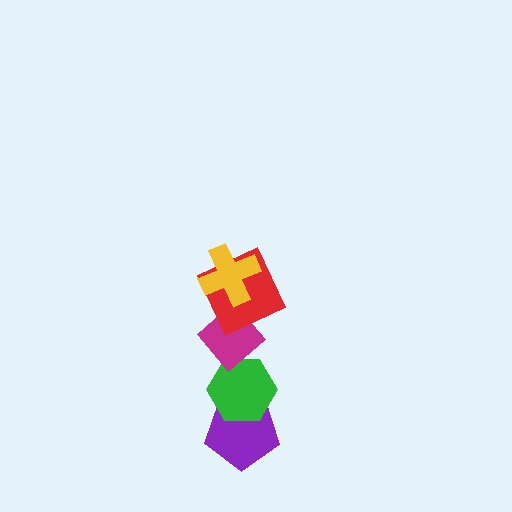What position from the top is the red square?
The red square is 2nd from the top.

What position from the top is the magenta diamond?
The magenta diamond is 3rd from the top.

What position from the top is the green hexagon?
The green hexagon is 4th from the top.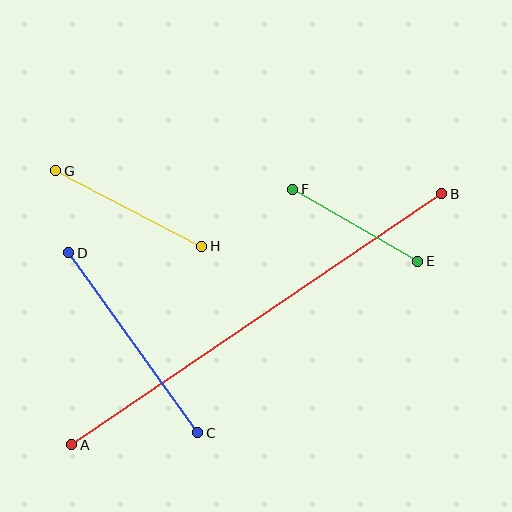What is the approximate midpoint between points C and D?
The midpoint is at approximately (133, 343) pixels.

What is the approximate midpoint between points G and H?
The midpoint is at approximately (129, 209) pixels.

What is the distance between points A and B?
The distance is approximately 447 pixels.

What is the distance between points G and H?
The distance is approximately 164 pixels.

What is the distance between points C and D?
The distance is approximately 222 pixels.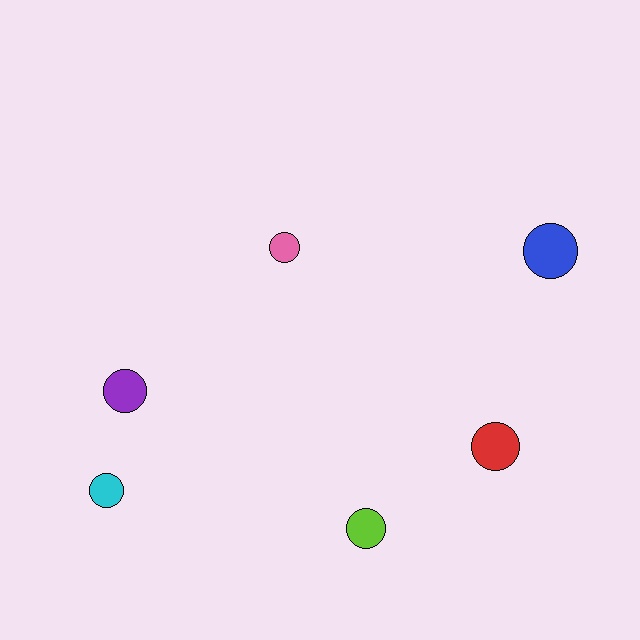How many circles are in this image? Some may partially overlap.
There are 6 circles.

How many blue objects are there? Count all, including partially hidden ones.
There is 1 blue object.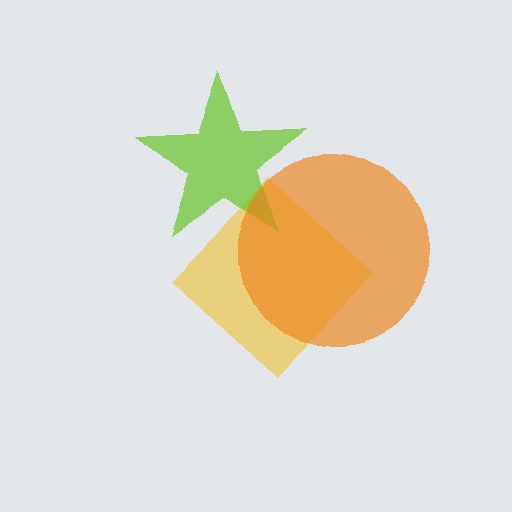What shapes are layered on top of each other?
The layered shapes are: a yellow diamond, a lime star, an orange circle.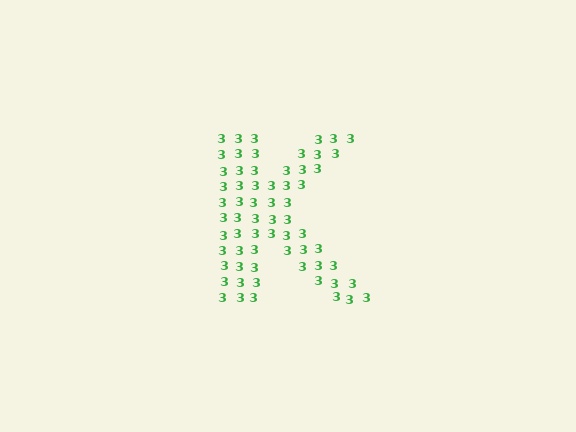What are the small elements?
The small elements are digit 3's.